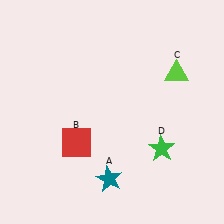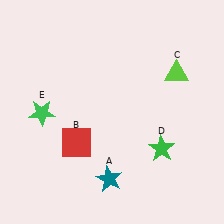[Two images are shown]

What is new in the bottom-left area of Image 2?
A green star (E) was added in the bottom-left area of Image 2.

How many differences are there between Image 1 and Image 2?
There is 1 difference between the two images.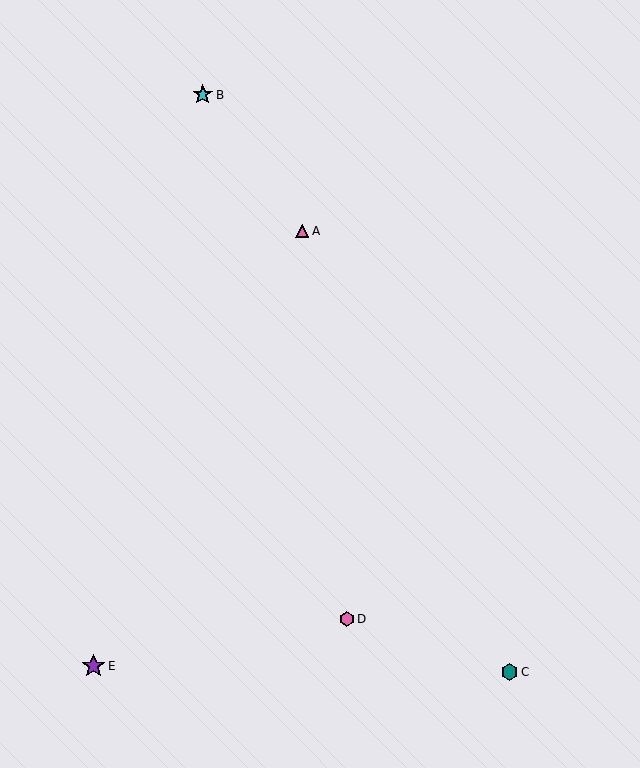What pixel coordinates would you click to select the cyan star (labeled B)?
Click at (203, 95) to select the cyan star B.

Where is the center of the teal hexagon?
The center of the teal hexagon is at (509, 672).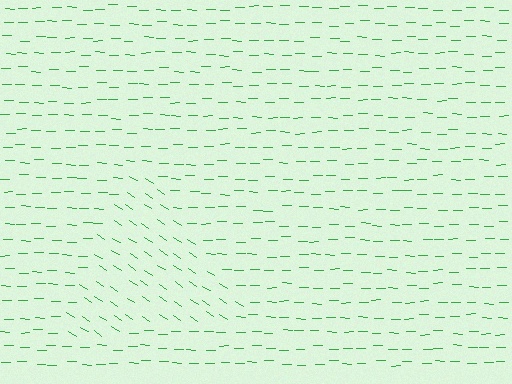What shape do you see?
I see a triangle.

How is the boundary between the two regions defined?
The boundary is defined purely by a change in line orientation (approximately 34 degrees difference). All lines are the same color and thickness.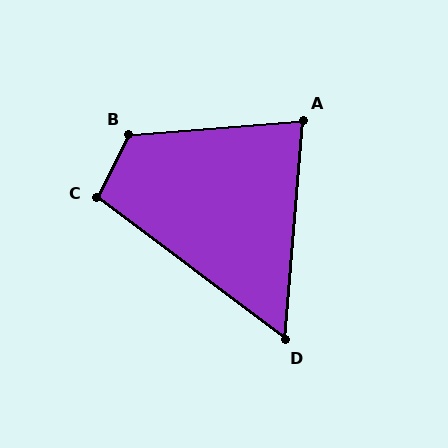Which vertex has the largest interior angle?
B, at approximately 122 degrees.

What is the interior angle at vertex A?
Approximately 81 degrees (acute).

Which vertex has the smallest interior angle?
D, at approximately 58 degrees.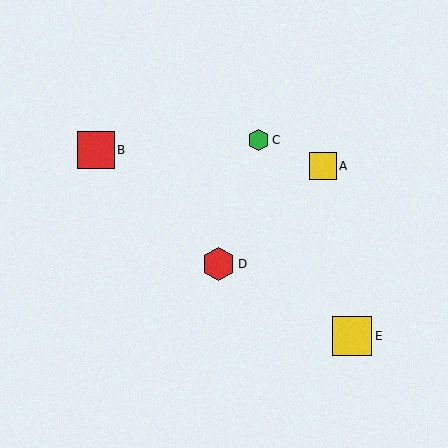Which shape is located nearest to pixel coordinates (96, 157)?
The red square (labeled B) at (96, 150) is nearest to that location.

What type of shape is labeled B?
Shape B is a red square.